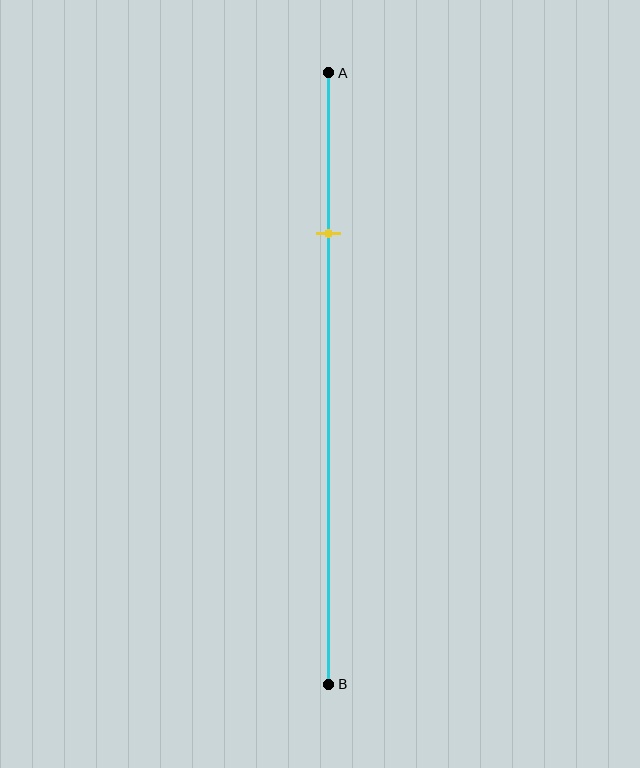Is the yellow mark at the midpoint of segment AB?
No, the mark is at about 25% from A, not at the 50% midpoint.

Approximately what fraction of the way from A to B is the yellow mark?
The yellow mark is approximately 25% of the way from A to B.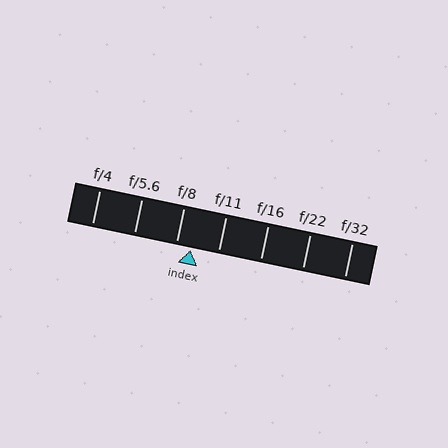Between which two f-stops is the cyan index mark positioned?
The index mark is between f/8 and f/11.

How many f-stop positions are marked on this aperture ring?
There are 7 f-stop positions marked.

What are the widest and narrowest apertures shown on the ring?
The widest aperture shown is f/4 and the narrowest is f/32.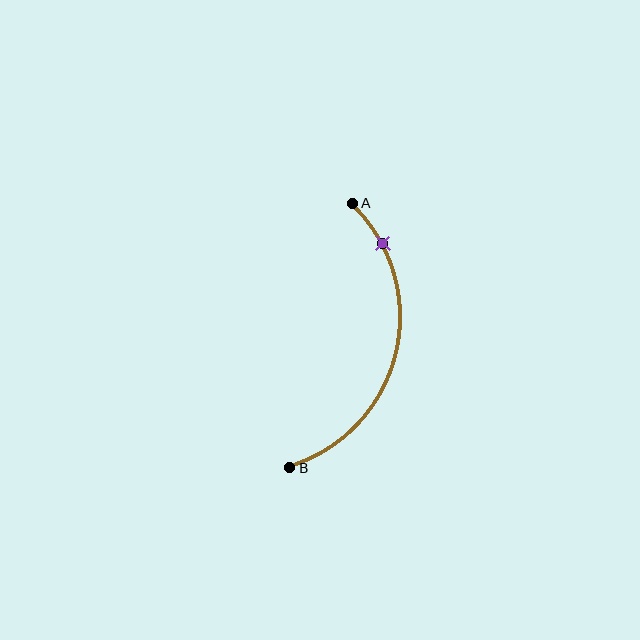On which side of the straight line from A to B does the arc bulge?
The arc bulges to the right of the straight line connecting A and B.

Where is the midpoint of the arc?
The arc midpoint is the point on the curve farthest from the straight line joining A and B. It sits to the right of that line.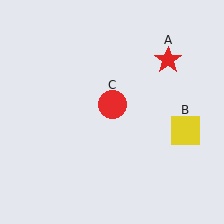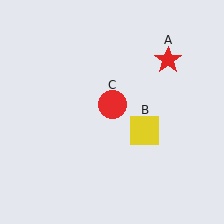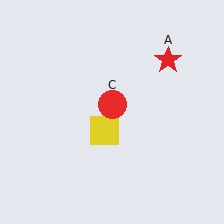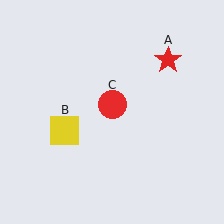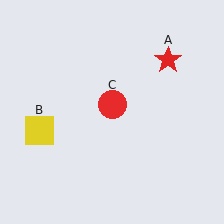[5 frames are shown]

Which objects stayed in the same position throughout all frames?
Red star (object A) and red circle (object C) remained stationary.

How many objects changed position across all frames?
1 object changed position: yellow square (object B).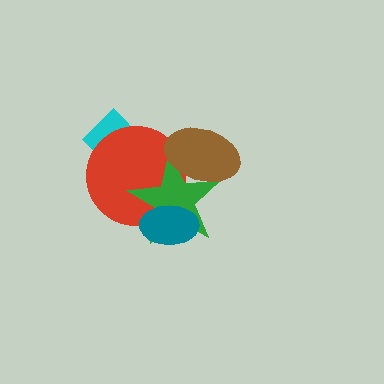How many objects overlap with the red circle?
4 objects overlap with the red circle.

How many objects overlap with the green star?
3 objects overlap with the green star.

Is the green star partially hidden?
Yes, it is partially covered by another shape.